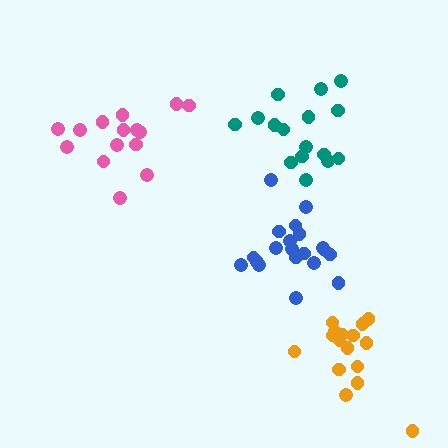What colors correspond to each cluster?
The clusters are colored: blue, orange, pink, teal.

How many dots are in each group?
Group 1: 20 dots, Group 2: 16 dots, Group 3: 15 dots, Group 4: 16 dots (67 total).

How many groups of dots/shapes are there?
There are 4 groups.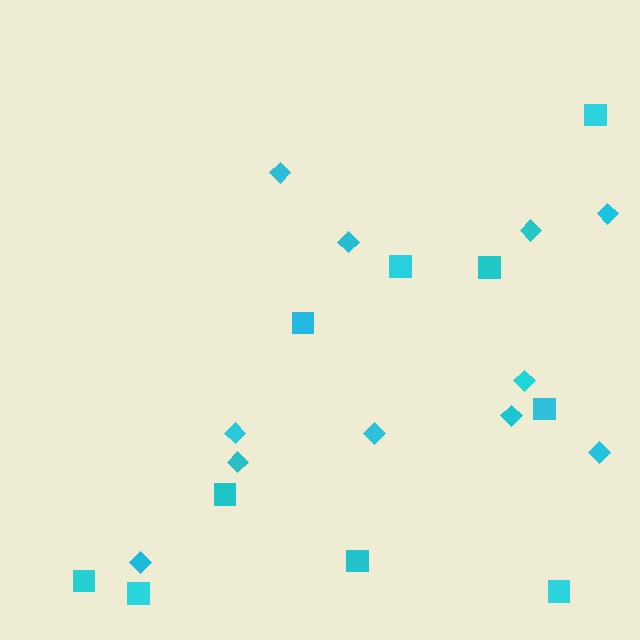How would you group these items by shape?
There are 2 groups: one group of diamonds (11) and one group of squares (10).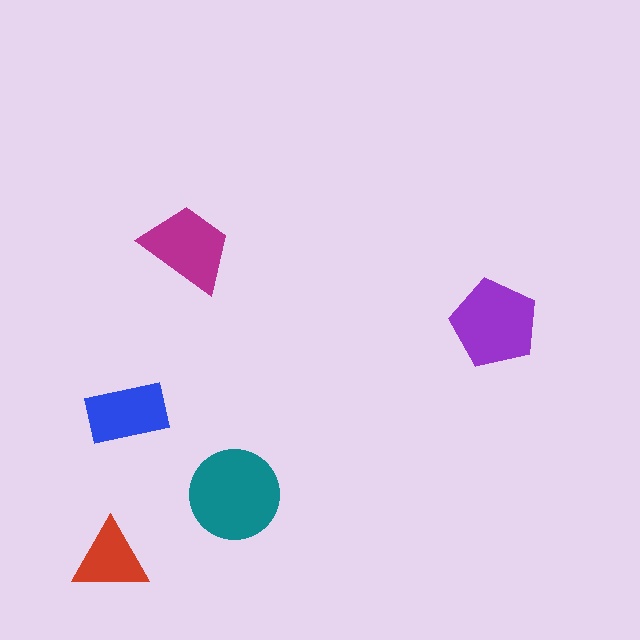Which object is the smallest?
The red triangle.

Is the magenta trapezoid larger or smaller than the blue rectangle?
Larger.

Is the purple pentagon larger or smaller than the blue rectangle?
Larger.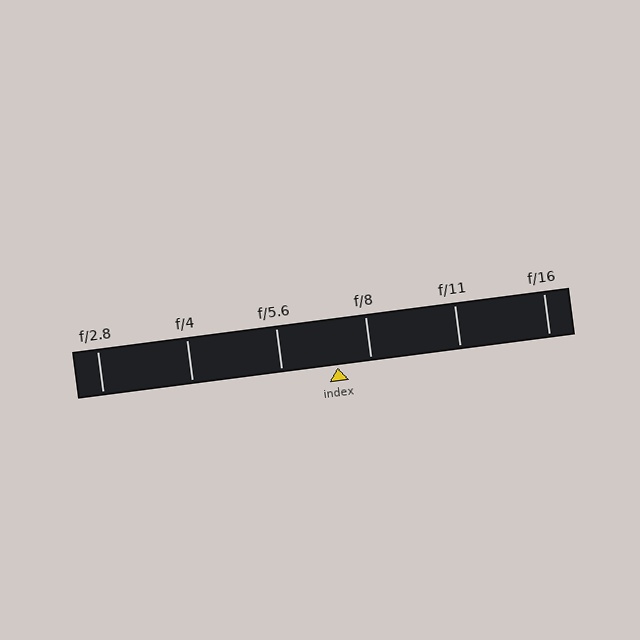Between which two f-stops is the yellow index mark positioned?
The index mark is between f/5.6 and f/8.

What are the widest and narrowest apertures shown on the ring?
The widest aperture shown is f/2.8 and the narrowest is f/16.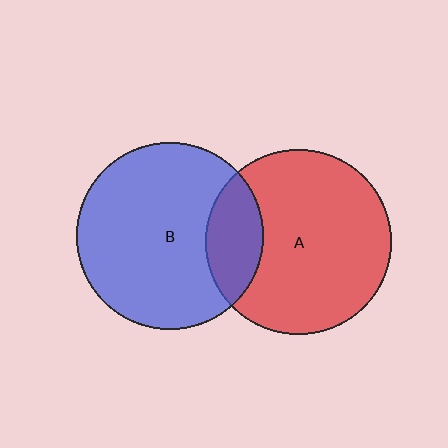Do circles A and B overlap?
Yes.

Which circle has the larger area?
Circle B (blue).